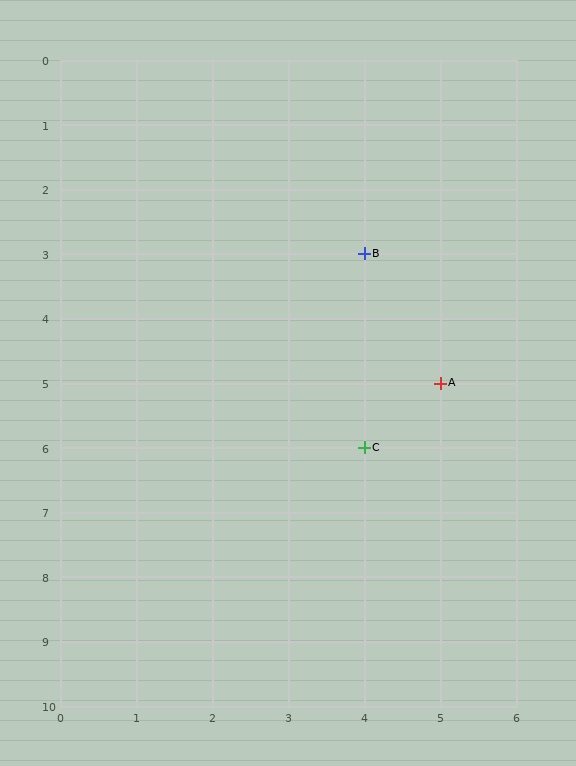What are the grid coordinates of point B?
Point B is at grid coordinates (4, 3).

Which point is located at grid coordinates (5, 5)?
Point A is at (5, 5).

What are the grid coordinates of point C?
Point C is at grid coordinates (4, 6).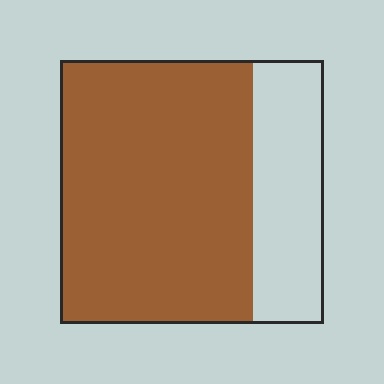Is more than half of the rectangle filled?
Yes.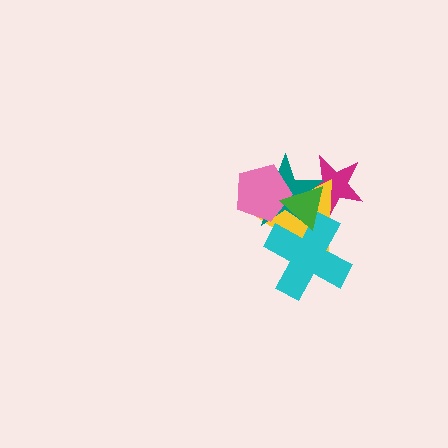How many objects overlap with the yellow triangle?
5 objects overlap with the yellow triangle.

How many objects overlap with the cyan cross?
3 objects overlap with the cyan cross.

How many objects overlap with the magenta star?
3 objects overlap with the magenta star.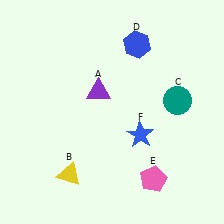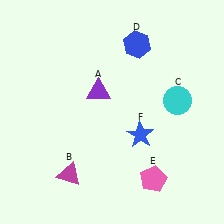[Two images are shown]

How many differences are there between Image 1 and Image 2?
There are 2 differences between the two images.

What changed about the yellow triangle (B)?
In Image 1, B is yellow. In Image 2, it changed to magenta.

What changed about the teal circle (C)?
In Image 1, C is teal. In Image 2, it changed to cyan.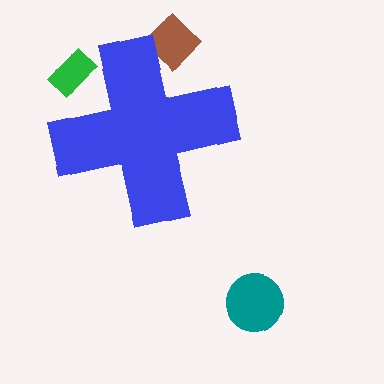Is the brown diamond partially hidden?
Yes, the brown diamond is partially hidden behind the blue cross.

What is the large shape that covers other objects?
A blue cross.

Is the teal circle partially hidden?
No, the teal circle is fully visible.